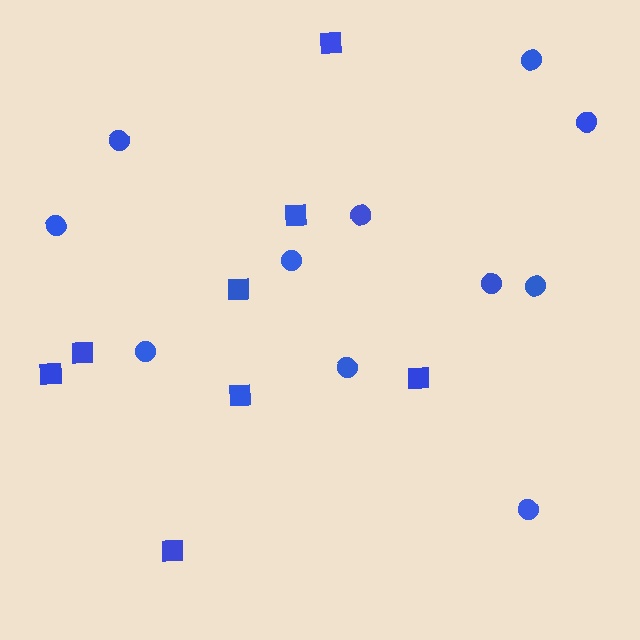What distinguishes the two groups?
There are 2 groups: one group of circles (11) and one group of squares (8).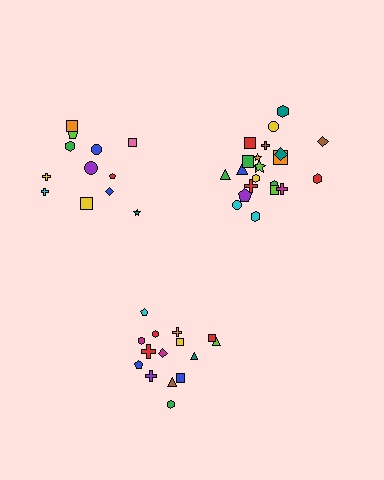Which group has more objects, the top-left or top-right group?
The top-right group.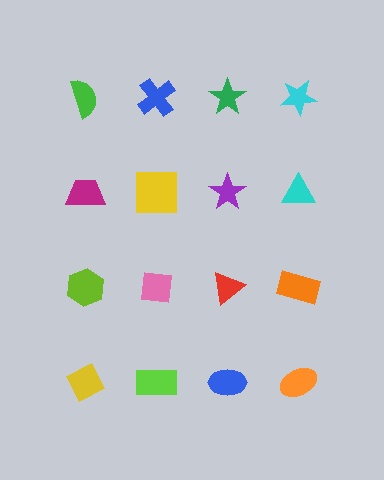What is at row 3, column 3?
A red triangle.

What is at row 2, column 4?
A cyan triangle.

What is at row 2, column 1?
A magenta trapezoid.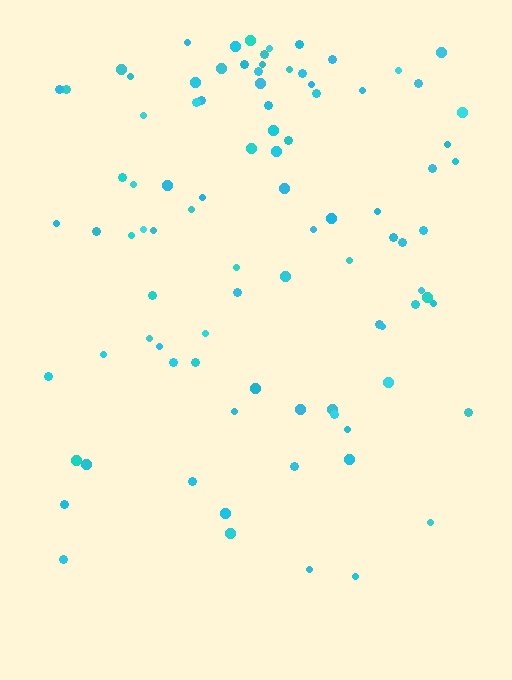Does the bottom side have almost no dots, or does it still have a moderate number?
Still a moderate number, just noticeably fewer than the top.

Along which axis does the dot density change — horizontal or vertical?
Vertical.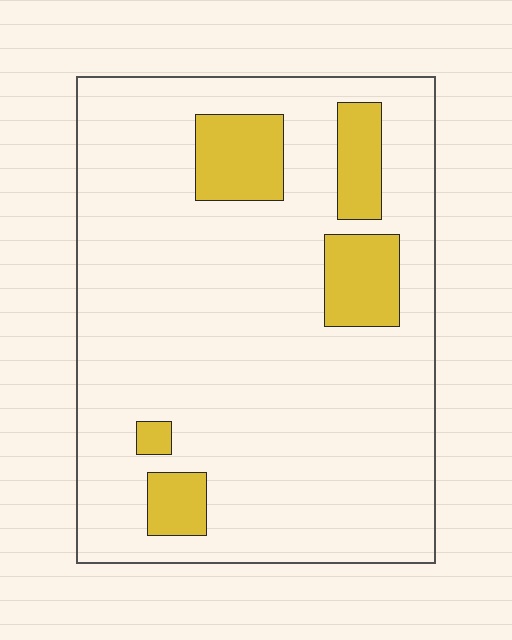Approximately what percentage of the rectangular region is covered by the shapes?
Approximately 15%.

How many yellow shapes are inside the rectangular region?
5.